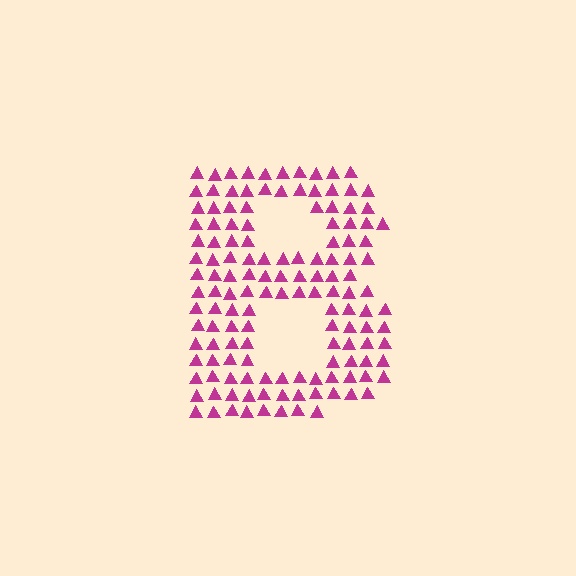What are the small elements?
The small elements are triangles.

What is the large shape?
The large shape is the letter B.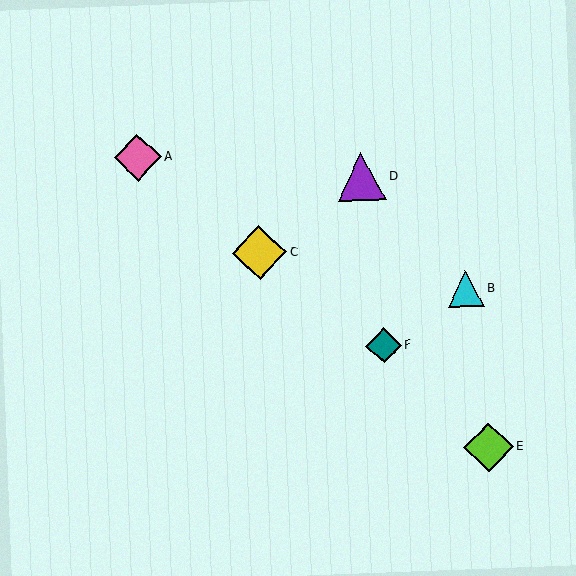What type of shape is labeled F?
Shape F is a teal diamond.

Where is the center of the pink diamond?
The center of the pink diamond is at (138, 158).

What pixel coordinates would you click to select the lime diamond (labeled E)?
Click at (489, 447) to select the lime diamond E.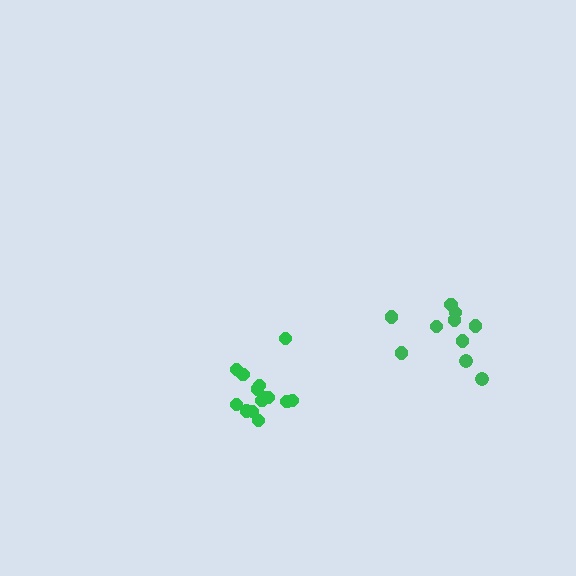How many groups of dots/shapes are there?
There are 2 groups.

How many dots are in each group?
Group 1: 14 dots, Group 2: 10 dots (24 total).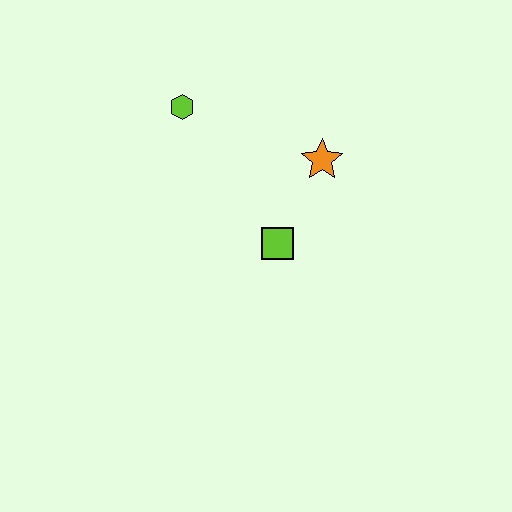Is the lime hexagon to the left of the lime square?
Yes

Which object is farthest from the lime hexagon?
The lime square is farthest from the lime hexagon.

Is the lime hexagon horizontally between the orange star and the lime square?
No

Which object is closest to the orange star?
The lime square is closest to the orange star.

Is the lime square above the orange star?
No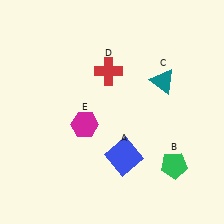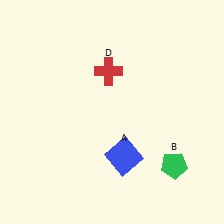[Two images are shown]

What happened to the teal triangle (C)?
The teal triangle (C) was removed in Image 2. It was in the top-right area of Image 1.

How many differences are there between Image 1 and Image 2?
There are 2 differences between the two images.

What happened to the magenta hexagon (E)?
The magenta hexagon (E) was removed in Image 2. It was in the bottom-left area of Image 1.